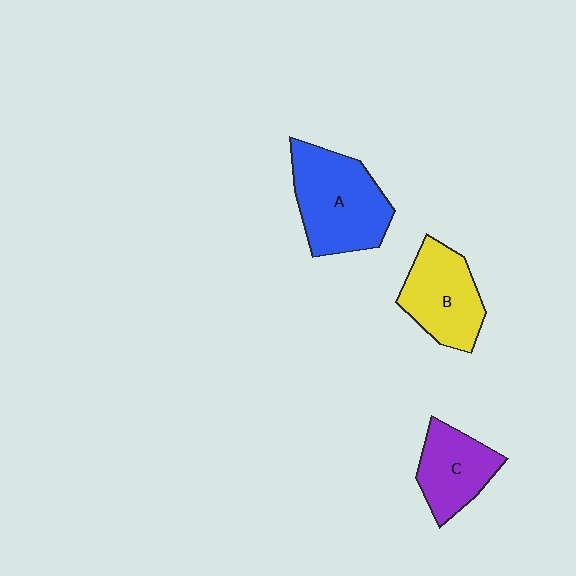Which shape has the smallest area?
Shape C (purple).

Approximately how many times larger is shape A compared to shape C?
Approximately 1.5 times.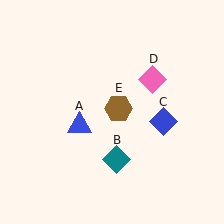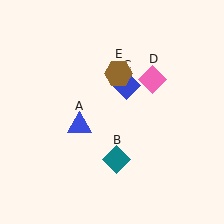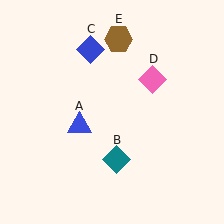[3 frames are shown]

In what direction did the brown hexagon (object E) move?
The brown hexagon (object E) moved up.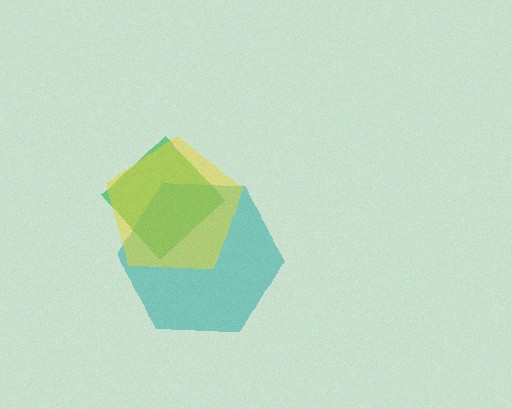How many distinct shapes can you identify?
There are 3 distinct shapes: a green diamond, a teal hexagon, a yellow pentagon.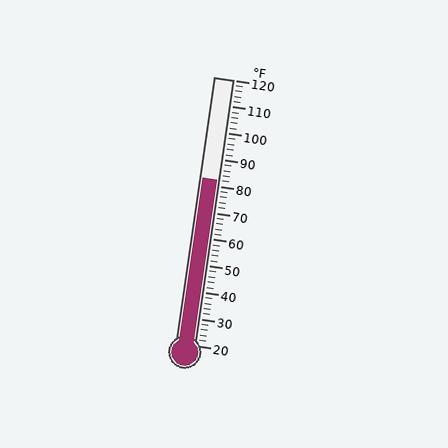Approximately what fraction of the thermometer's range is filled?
The thermometer is filled to approximately 60% of its range.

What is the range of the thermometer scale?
The thermometer scale ranges from 20°F to 120°F.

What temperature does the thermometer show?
The thermometer shows approximately 82°F.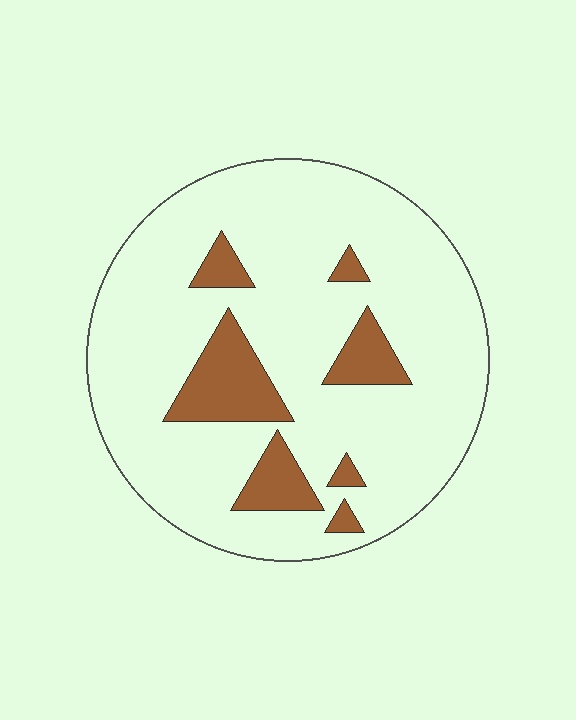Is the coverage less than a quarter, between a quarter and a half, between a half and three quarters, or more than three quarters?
Less than a quarter.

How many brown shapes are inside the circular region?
7.